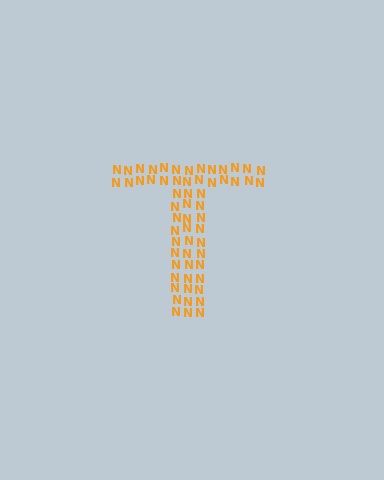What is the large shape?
The large shape is the letter T.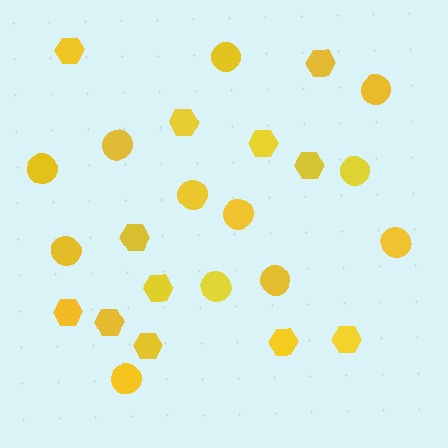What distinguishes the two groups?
There are 2 groups: one group of hexagons (12) and one group of circles (12).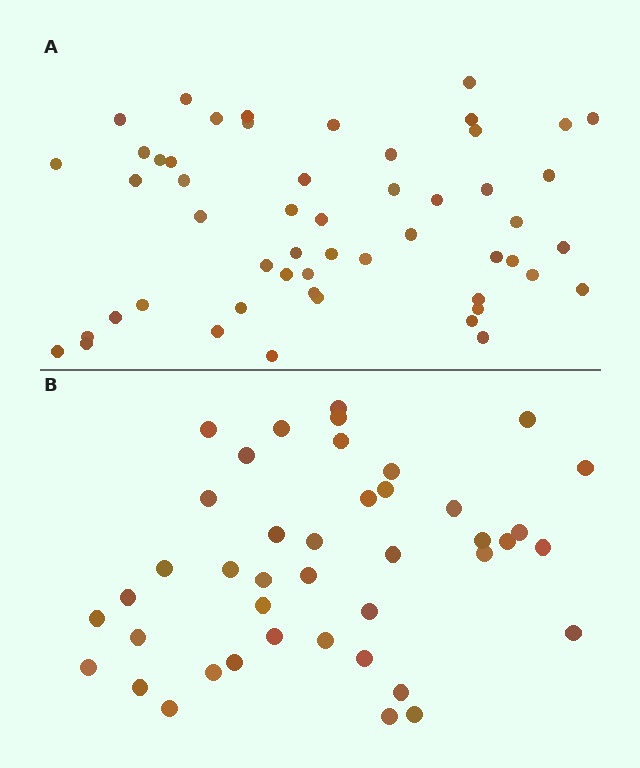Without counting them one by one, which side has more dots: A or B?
Region A (the top region) has more dots.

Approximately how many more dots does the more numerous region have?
Region A has roughly 12 or so more dots than region B.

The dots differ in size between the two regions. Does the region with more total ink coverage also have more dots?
No. Region B has more total ink coverage because its dots are larger, but region A actually contains more individual dots. Total area can be misleading — the number of items is what matters here.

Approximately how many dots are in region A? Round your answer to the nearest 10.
About 50 dots. (The exact count is 53, which rounds to 50.)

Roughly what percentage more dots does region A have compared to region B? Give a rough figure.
About 25% more.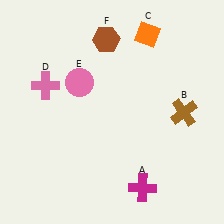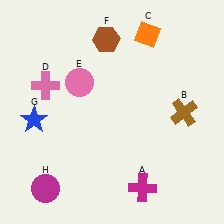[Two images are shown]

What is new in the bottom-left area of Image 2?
A magenta circle (H) was added in the bottom-left area of Image 2.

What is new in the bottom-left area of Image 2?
A blue star (G) was added in the bottom-left area of Image 2.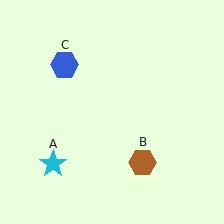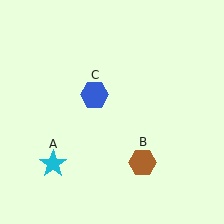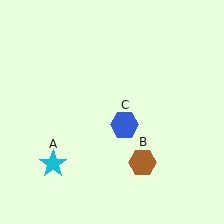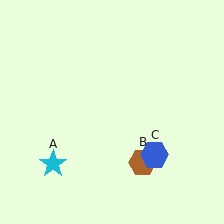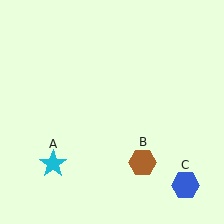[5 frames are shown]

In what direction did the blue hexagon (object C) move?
The blue hexagon (object C) moved down and to the right.